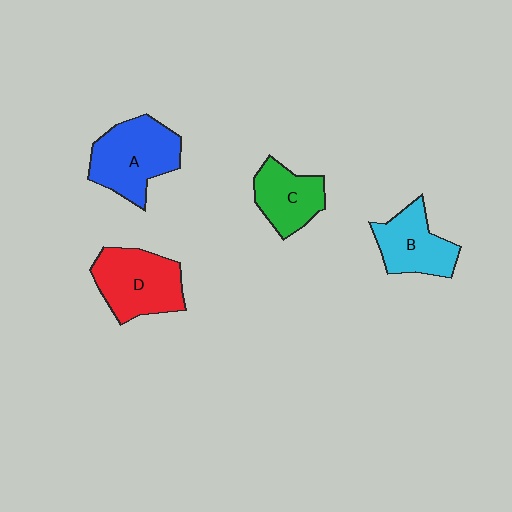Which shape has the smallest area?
Shape C (green).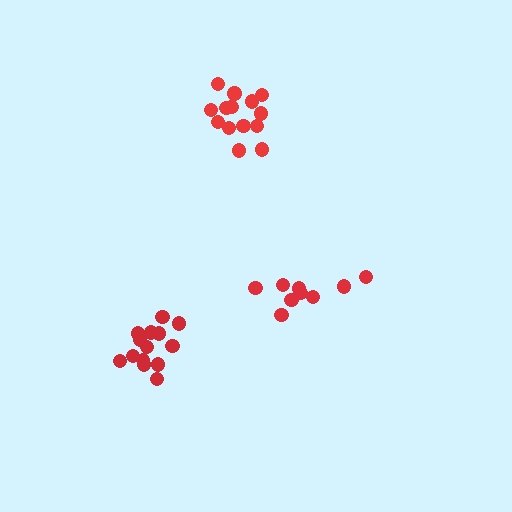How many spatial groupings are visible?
There are 3 spatial groupings.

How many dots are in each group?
Group 1: 9 dots, Group 2: 14 dots, Group 3: 14 dots (37 total).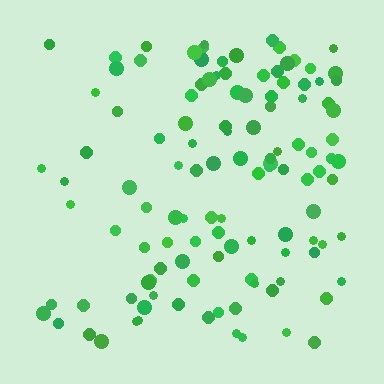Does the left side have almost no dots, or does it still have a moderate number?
Still a moderate number, just noticeably fewer than the right.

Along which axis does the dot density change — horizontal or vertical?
Horizontal.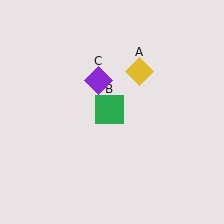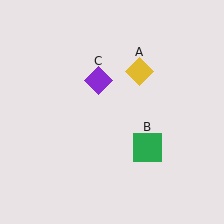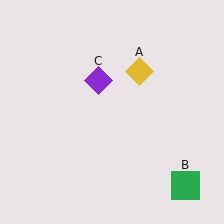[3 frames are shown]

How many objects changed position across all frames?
1 object changed position: green square (object B).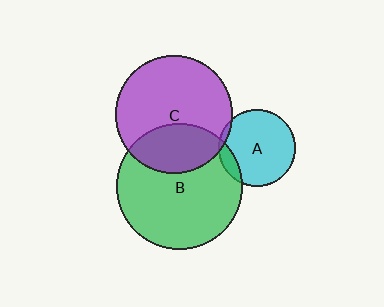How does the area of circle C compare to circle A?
Approximately 2.3 times.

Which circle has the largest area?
Circle B (green).